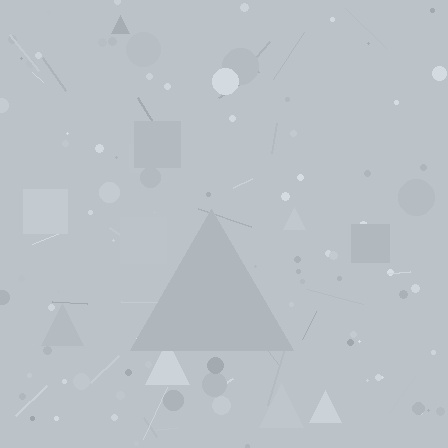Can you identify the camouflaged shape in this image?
The camouflaged shape is a triangle.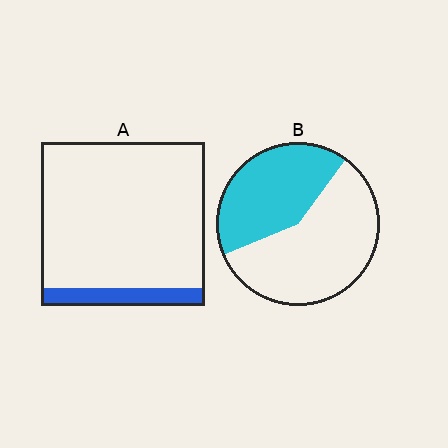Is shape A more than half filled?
No.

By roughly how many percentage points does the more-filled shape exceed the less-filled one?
By roughly 30 percentage points (B over A).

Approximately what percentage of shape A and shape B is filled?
A is approximately 10% and B is approximately 40%.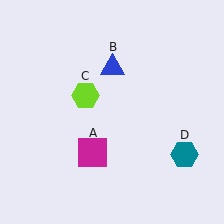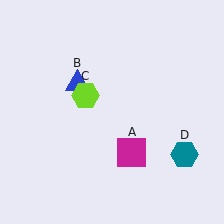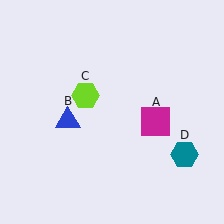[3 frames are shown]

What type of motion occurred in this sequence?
The magenta square (object A), blue triangle (object B) rotated counterclockwise around the center of the scene.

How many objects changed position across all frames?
2 objects changed position: magenta square (object A), blue triangle (object B).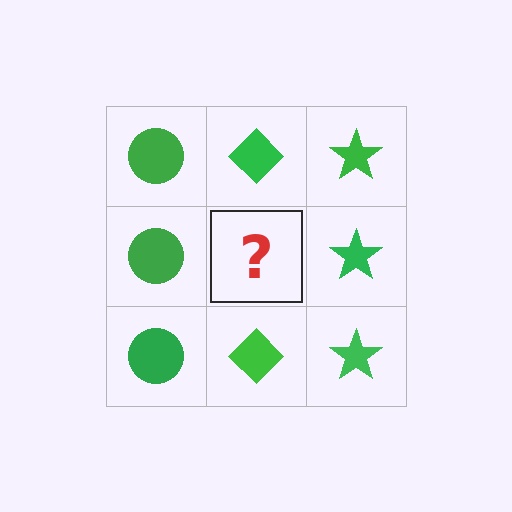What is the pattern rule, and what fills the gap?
The rule is that each column has a consistent shape. The gap should be filled with a green diamond.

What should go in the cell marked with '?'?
The missing cell should contain a green diamond.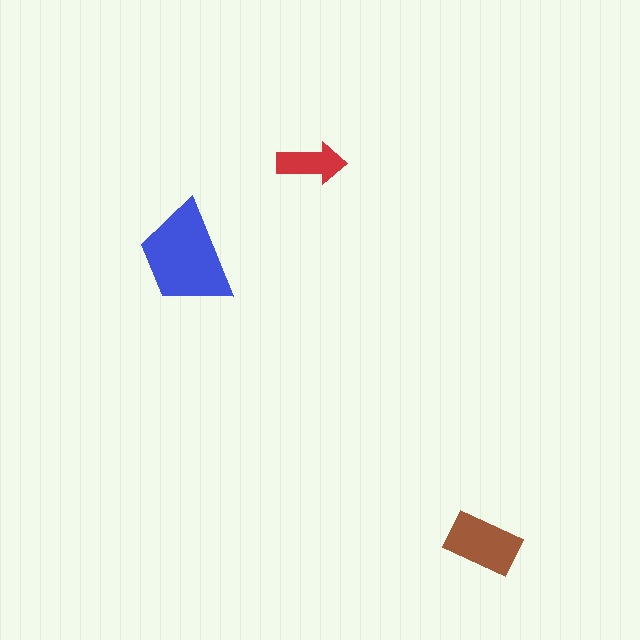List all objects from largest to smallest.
The blue trapezoid, the brown rectangle, the red arrow.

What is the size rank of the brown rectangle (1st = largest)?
2nd.